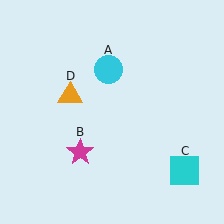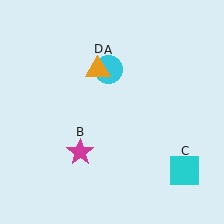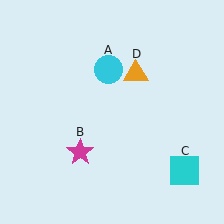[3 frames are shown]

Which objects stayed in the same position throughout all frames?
Cyan circle (object A) and magenta star (object B) and cyan square (object C) remained stationary.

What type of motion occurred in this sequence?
The orange triangle (object D) rotated clockwise around the center of the scene.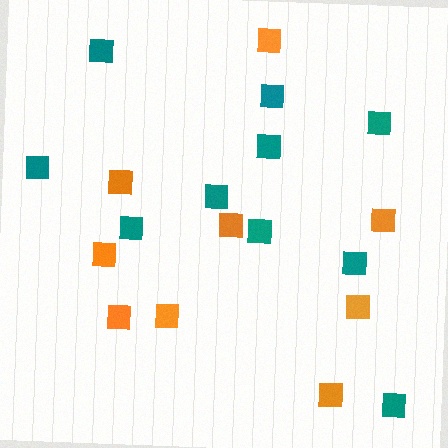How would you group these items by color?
There are 2 groups: one group of teal squares (10) and one group of orange squares (9).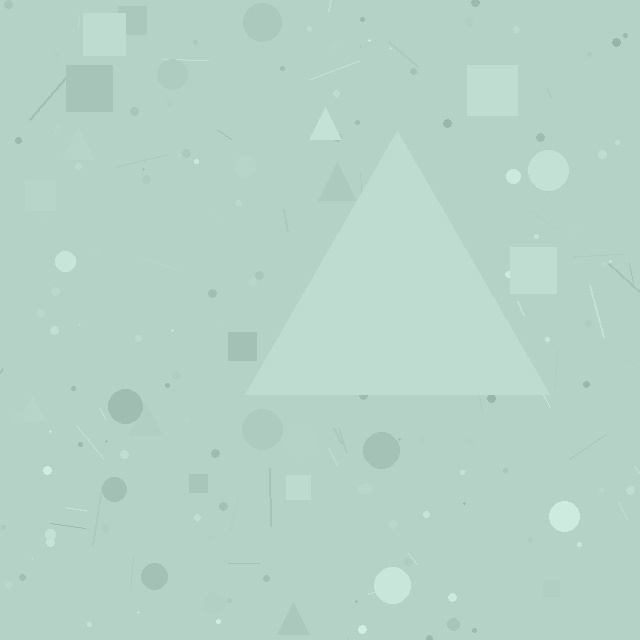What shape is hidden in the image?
A triangle is hidden in the image.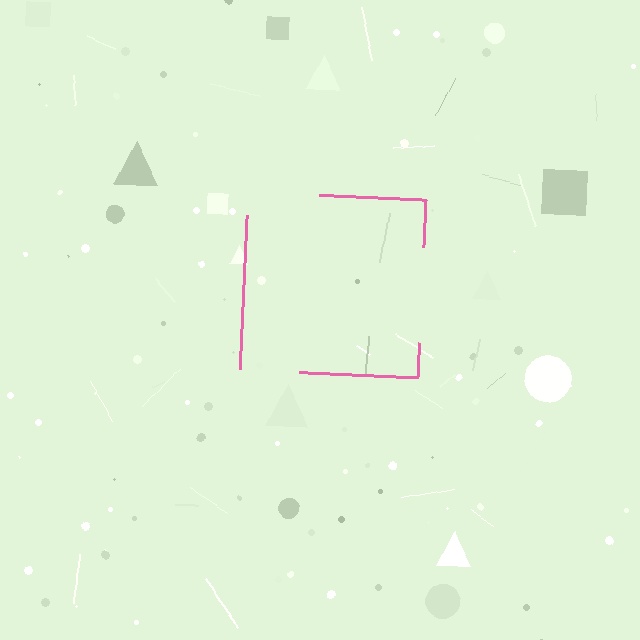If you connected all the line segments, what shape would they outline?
They would outline a square.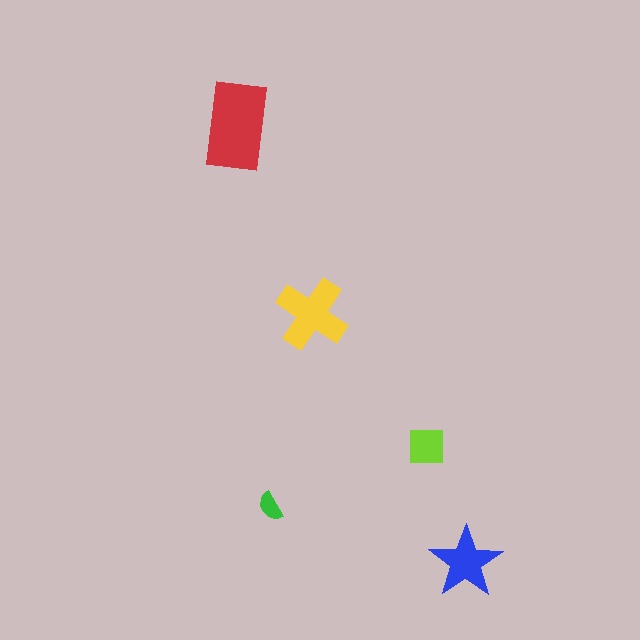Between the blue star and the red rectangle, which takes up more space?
The red rectangle.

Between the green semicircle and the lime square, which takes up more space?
The lime square.